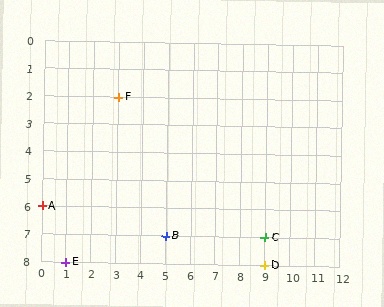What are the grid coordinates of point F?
Point F is at grid coordinates (3, 2).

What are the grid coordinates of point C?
Point C is at grid coordinates (9, 7).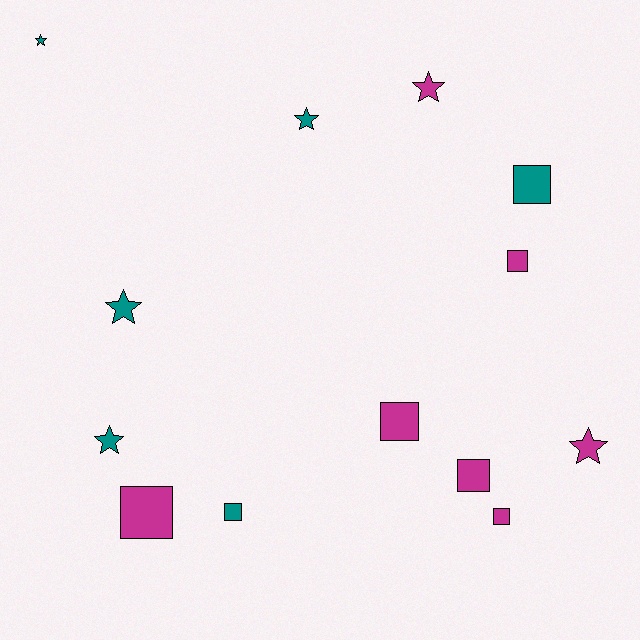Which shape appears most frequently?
Square, with 7 objects.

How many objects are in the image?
There are 13 objects.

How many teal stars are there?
There are 4 teal stars.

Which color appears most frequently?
Magenta, with 7 objects.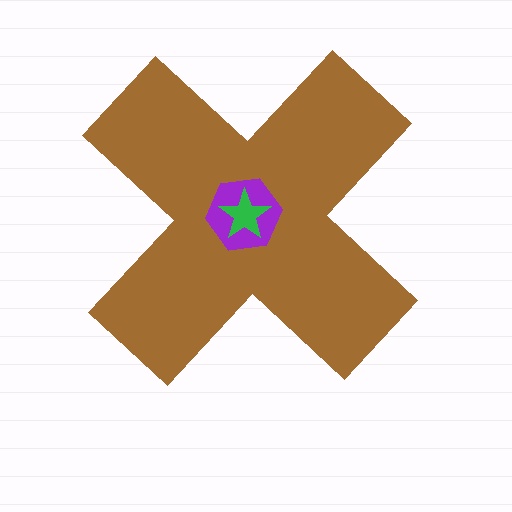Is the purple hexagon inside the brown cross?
Yes.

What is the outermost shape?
The brown cross.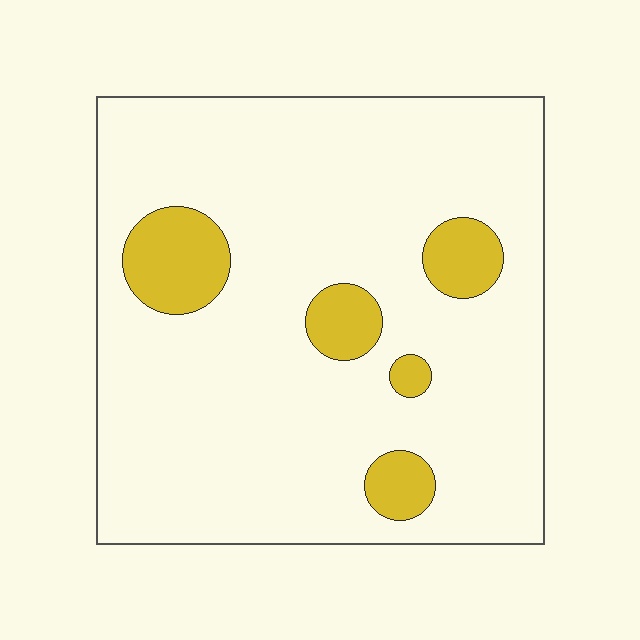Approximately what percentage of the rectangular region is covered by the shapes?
Approximately 10%.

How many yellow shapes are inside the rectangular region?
5.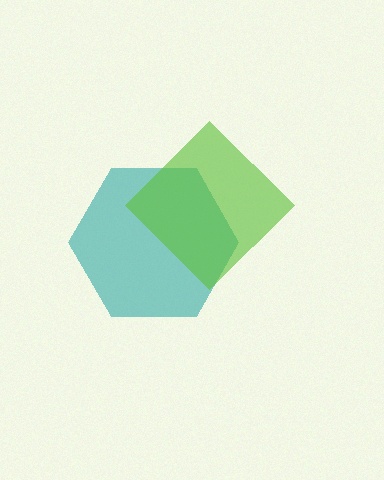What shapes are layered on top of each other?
The layered shapes are: a teal hexagon, a lime diamond.